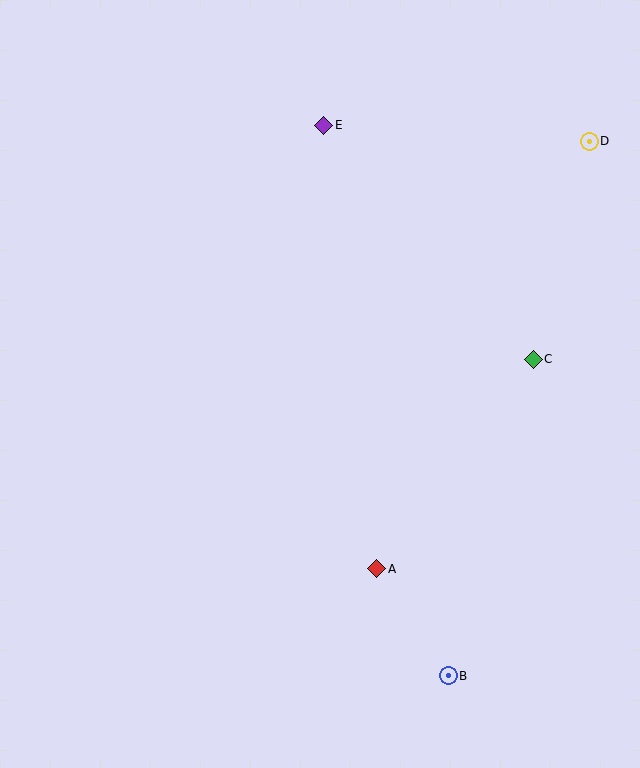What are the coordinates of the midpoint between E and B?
The midpoint between E and B is at (386, 400).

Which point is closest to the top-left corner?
Point E is closest to the top-left corner.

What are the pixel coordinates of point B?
Point B is at (448, 676).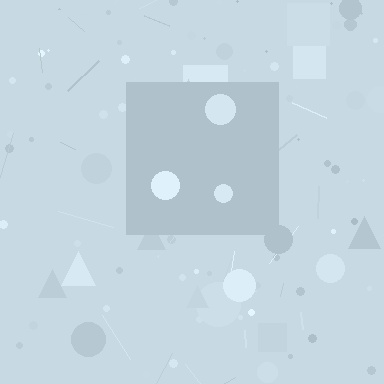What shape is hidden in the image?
A square is hidden in the image.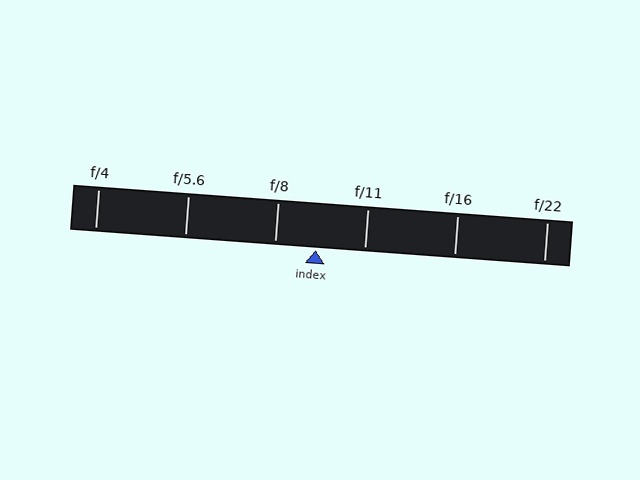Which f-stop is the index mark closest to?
The index mark is closest to f/8.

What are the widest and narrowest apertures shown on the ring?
The widest aperture shown is f/4 and the narrowest is f/22.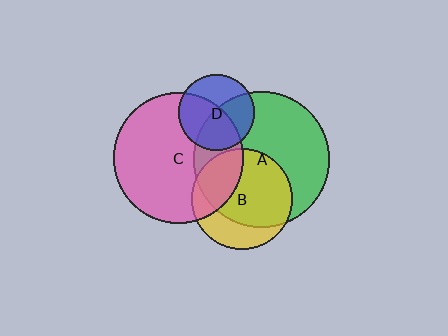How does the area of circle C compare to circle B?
Approximately 1.7 times.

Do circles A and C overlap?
Yes.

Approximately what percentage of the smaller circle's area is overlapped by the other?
Approximately 25%.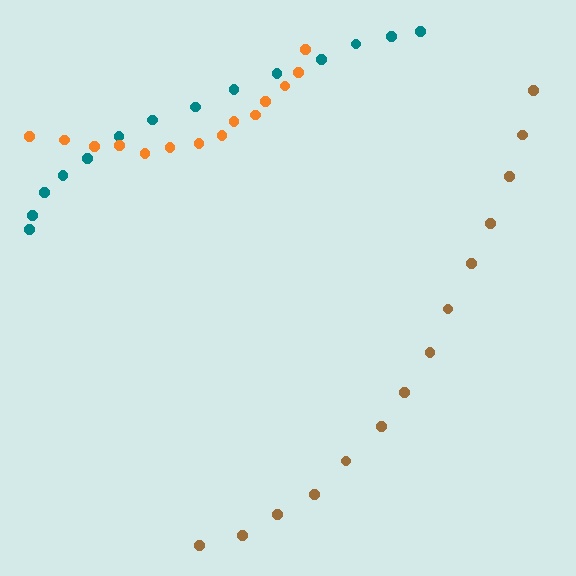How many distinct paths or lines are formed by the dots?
There are 3 distinct paths.